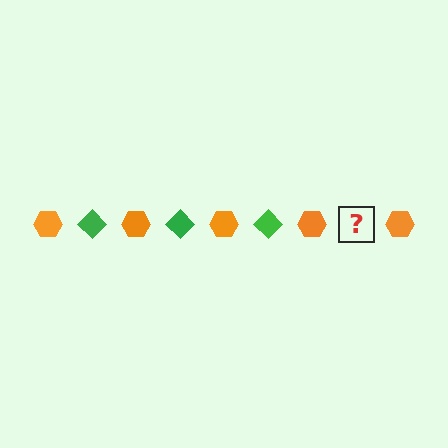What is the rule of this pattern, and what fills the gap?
The rule is that the pattern alternates between orange hexagon and green diamond. The gap should be filled with a green diamond.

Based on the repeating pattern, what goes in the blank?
The blank should be a green diamond.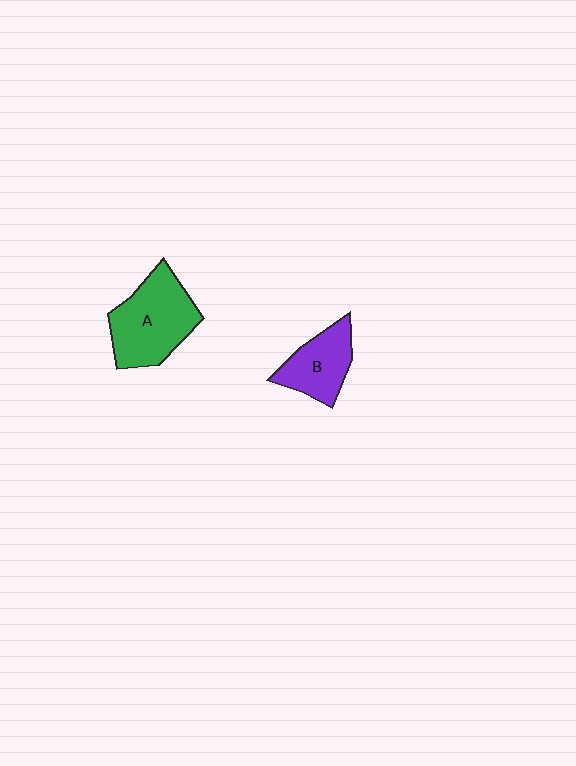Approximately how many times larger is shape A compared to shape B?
Approximately 1.5 times.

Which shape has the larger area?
Shape A (green).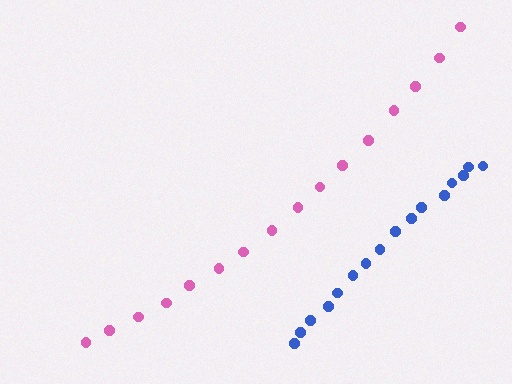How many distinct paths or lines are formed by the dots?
There are 2 distinct paths.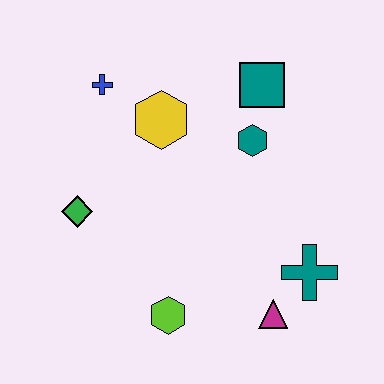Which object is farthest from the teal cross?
The blue cross is farthest from the teal cross.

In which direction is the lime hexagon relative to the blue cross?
The lime hexagon is below the blue cross.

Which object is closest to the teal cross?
The magenta triangle is closest to the teal cross.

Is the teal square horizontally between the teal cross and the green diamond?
Yes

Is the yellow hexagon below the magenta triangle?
No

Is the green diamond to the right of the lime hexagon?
No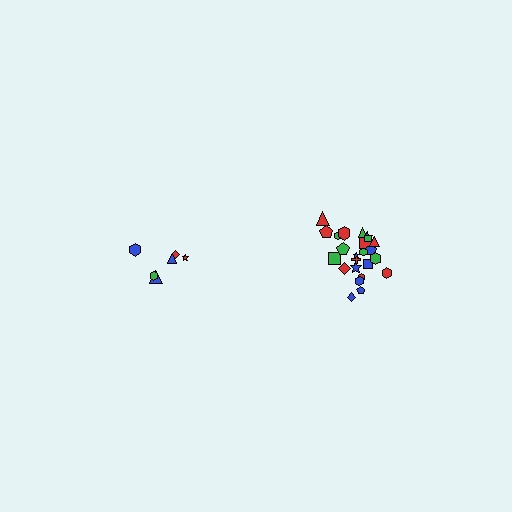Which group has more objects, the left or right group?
The right group.